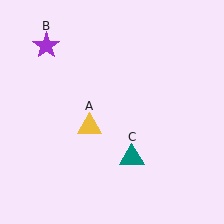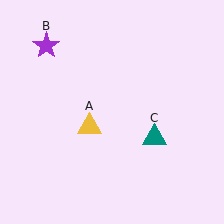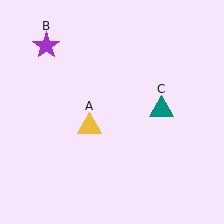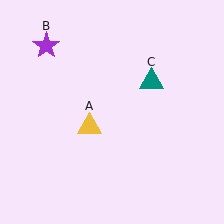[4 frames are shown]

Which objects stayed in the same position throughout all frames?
Yellow triangle (object A) and purple star (object B) remained stationary.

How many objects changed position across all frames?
1 object changed position: teal triangle (object C).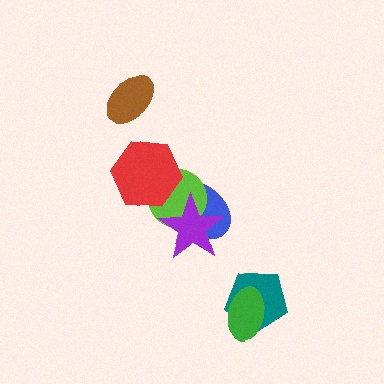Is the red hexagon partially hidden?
No, no other shape covers it.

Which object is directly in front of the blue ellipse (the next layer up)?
The lime circle is directly in front of the blue ellipse.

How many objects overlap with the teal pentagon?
1 object overlaps with the teal pentagon.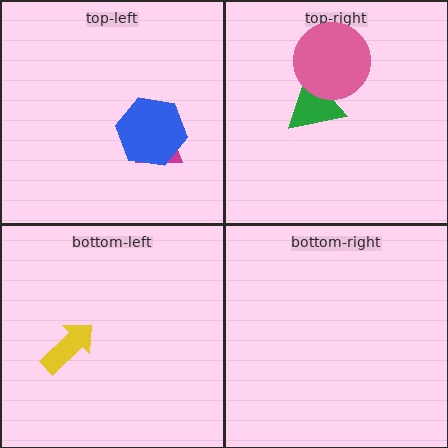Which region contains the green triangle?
The top-right region.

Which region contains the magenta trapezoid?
The top-left region.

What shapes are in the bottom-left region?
The yellow arrow.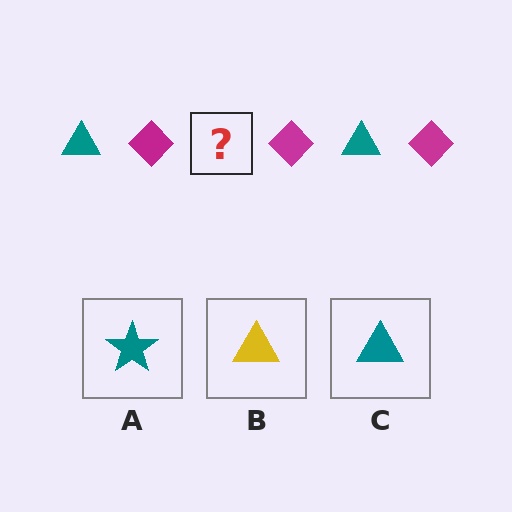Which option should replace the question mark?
Option C.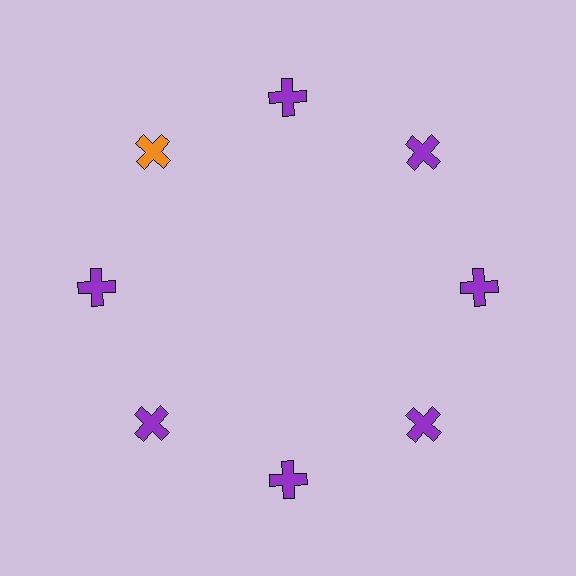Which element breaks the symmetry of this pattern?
The orange cross at roughly the 10 o'clock position breaks the symmetry. All other shapes are purple crosses.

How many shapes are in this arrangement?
There are 8 shapes arranged in a ring pattern.